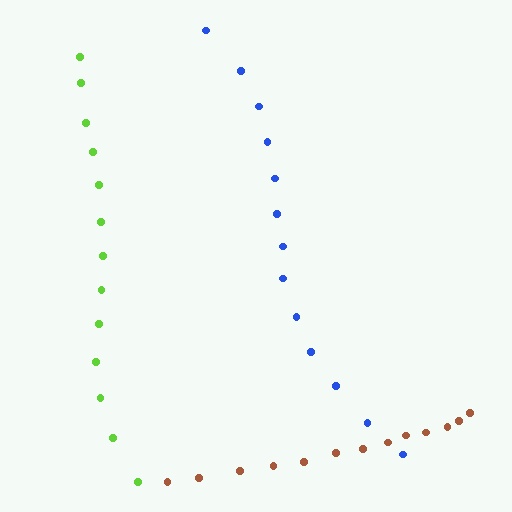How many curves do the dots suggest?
There are 3 distinct paths.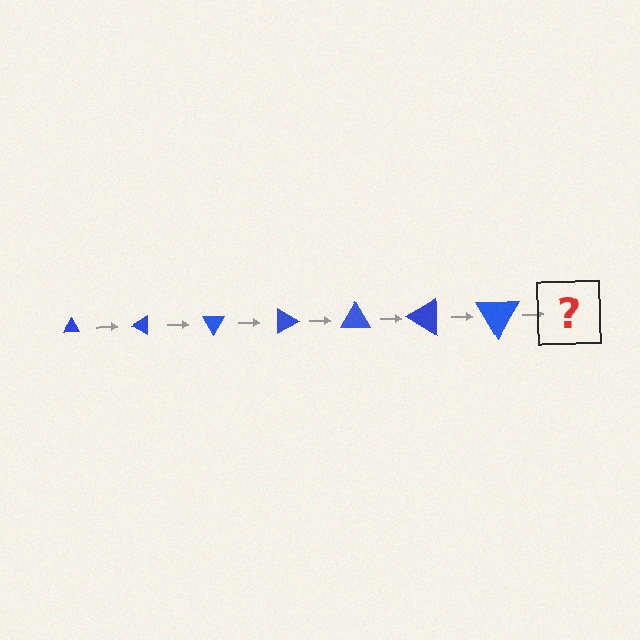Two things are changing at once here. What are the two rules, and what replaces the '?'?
The two rules are that the triangle grows larger each step and it rotates 30 degrees each step. The '?' should be a triangle, larger than the previous one and rotated 210 degrees from the start.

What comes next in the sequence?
The next element should be a triangle, larger than the previous one and rotated 210 degrees from the start.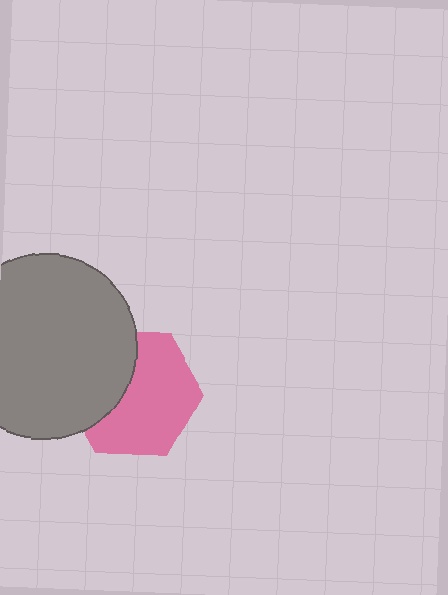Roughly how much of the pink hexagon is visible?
About half of it is visible (roughly 64%).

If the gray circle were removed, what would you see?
You would see the complete pink hexagon.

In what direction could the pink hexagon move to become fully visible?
The pink hexagon could move right. That would shift it out from behind the gray circle entirely.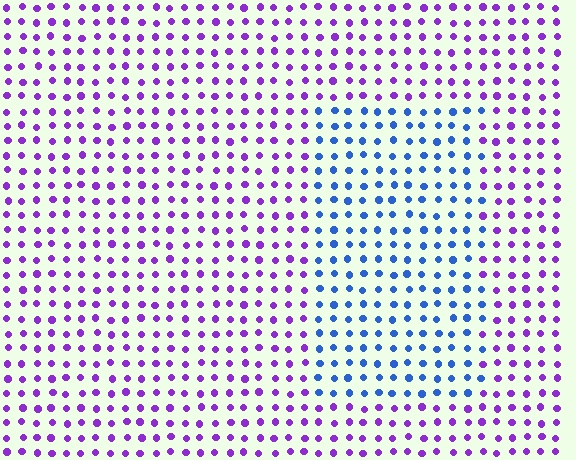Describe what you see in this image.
The image is filled with small purple elements in a uniform arrangement. A rectangle-shaped region is visible where the elements are tinted to a slightly different hue, forming a subtle color boundary.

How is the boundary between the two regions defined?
The boundary is defined purely by a slight shift in hue (about 56 degrees). Spacing, size, and orientation are identical on both sides.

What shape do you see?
I see a rectangle.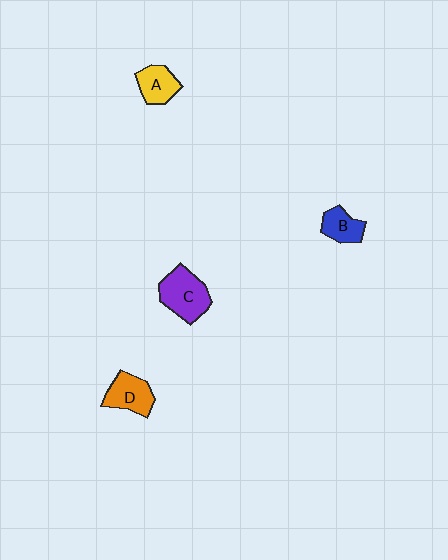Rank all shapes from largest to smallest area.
From largest to smallest: C (purple), D (orange), A (yellow), B (blue).